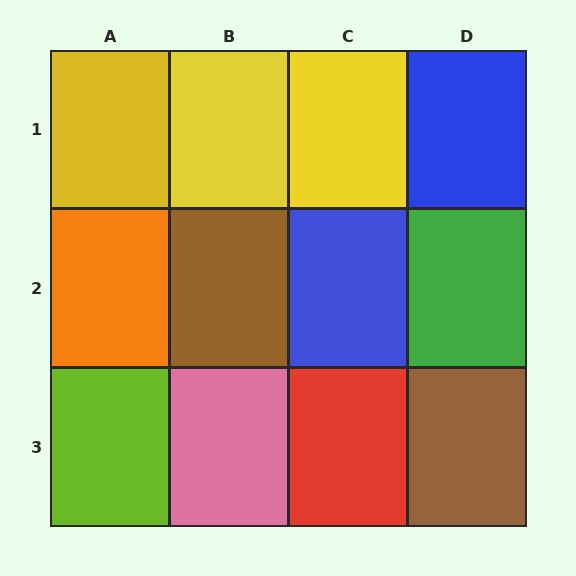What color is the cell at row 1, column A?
Yellow.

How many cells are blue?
2 cells are blue.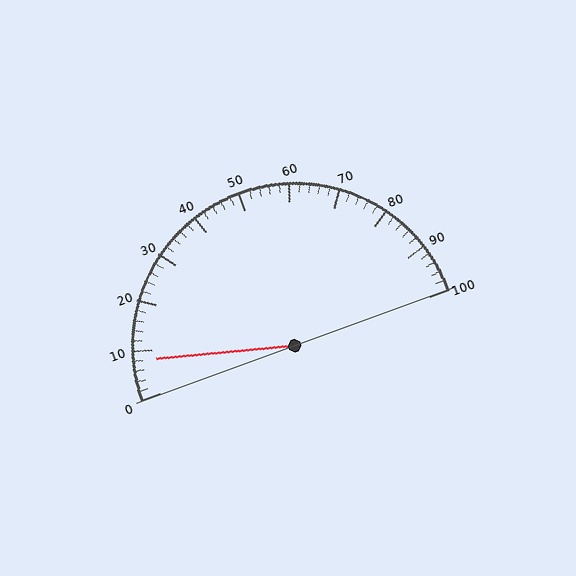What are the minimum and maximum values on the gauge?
The gauge ranges from 0 to 100.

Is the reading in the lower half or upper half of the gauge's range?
The reading is in the lower half of the range (0 to 100).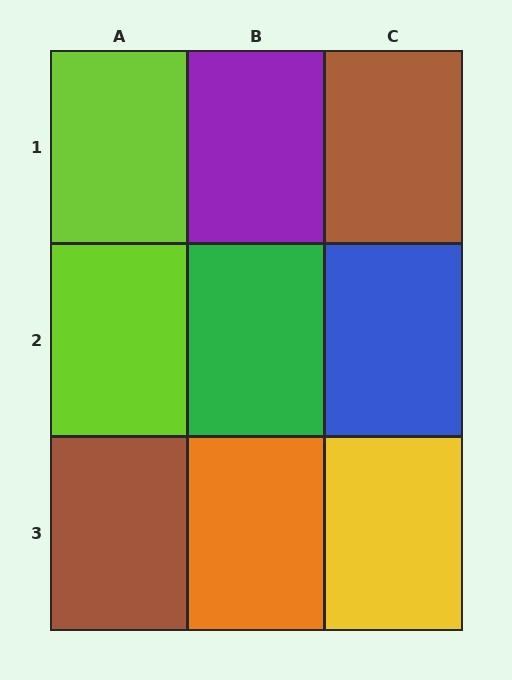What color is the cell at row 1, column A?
Lime.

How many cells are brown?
2 cells are brown.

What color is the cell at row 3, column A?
Brown.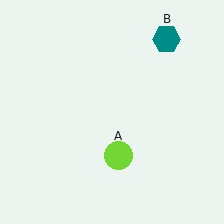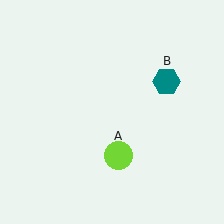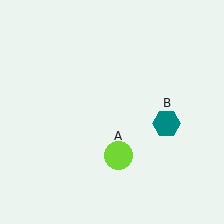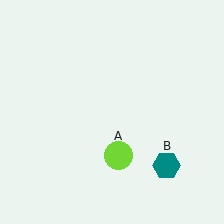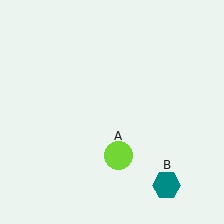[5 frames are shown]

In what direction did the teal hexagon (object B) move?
The teal hexagon (object B) moved down.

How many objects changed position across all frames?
1 object changed position: teal hexagon (object B).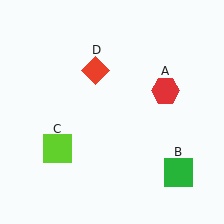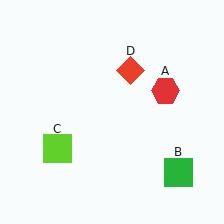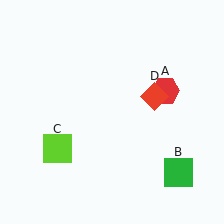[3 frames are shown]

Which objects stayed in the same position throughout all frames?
Red hexagon (object A) and green square (object B) and lime square (object C) remained stationary.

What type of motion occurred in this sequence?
The red diamond (object D) rotated clockwise around the center of the scene.